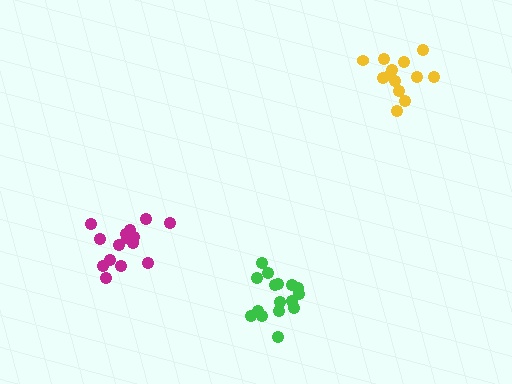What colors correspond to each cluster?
The clusters are colored: green, magenta, yellow.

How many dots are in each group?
Group 1: 16 dots, Group 2: 15 dots, Group 3: 14 dots (45 total).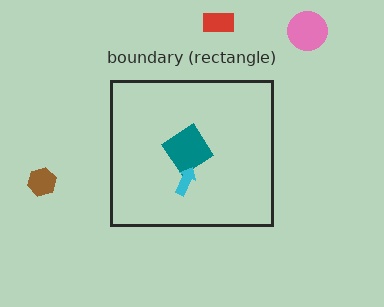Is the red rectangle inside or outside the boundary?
Outside.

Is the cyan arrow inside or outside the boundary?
Inside.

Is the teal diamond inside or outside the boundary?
Inside.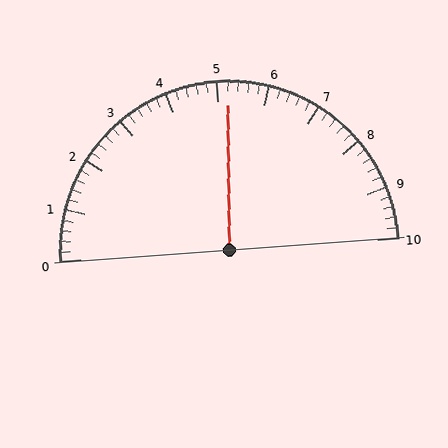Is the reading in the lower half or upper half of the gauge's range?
The reading is in the upper half of the range (0 to 10).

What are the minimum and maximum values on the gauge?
The gauge ranges from 0 to 10.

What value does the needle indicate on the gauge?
The needle indicates approximately 5.2.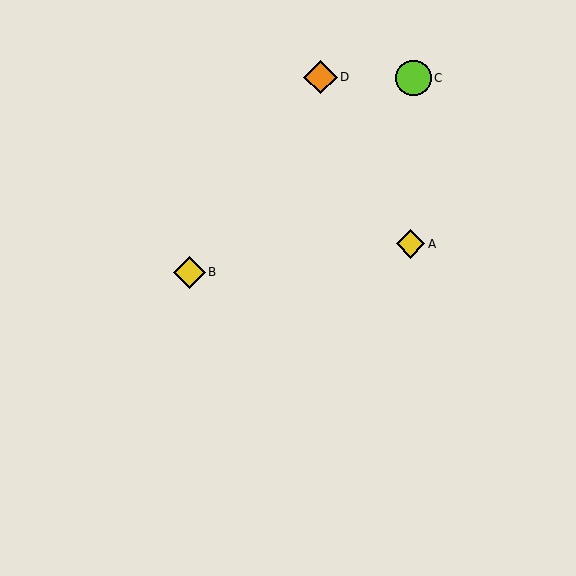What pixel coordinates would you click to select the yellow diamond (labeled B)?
Click at (189, 272) to select the yellow diamond B.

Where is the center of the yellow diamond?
The center of the yellow diamond is at (189, 272).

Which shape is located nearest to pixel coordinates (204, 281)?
The yellow diamond (labeled B) at (189, 272) is nearest to that location.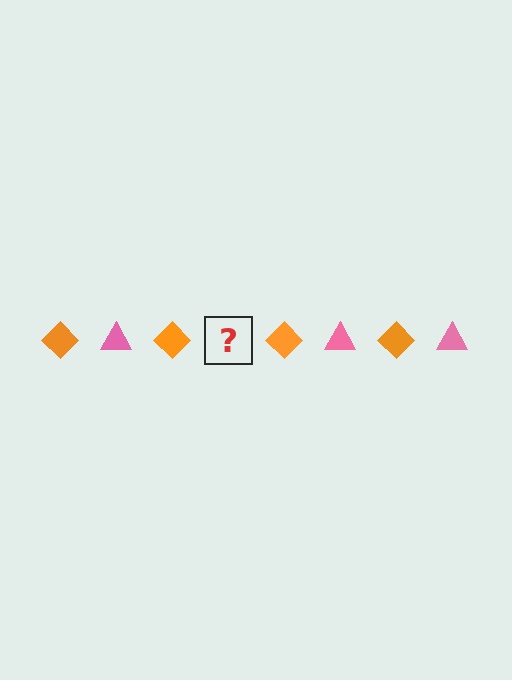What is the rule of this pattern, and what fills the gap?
The rule is that the pattern alternates between orange diamond and pink triangle. The gap should be filled with a pink triangle.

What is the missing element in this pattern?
The missing element is a pink triangle.